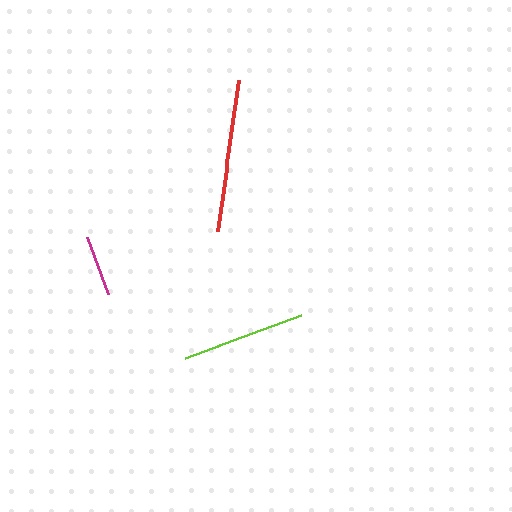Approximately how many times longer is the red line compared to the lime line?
The red line is approximately 1.2 times the length of the lime line.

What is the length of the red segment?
The red segment is approximately 153 pixels long.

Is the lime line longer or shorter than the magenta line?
The lime line is longer than the magenta line.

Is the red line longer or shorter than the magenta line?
The red line is longer than the magenta line.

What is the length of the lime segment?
The lime segment is approximately 125 pixels long.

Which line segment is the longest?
The red line is the longest at approximately 153 pixels.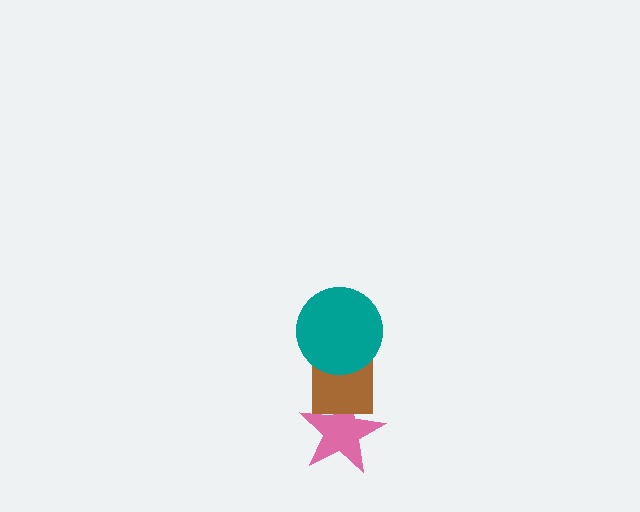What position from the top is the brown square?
The brown square is 2nd from the top.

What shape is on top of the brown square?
The teal circle is on top of the brown square.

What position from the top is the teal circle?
The teal circle is 1st from the top.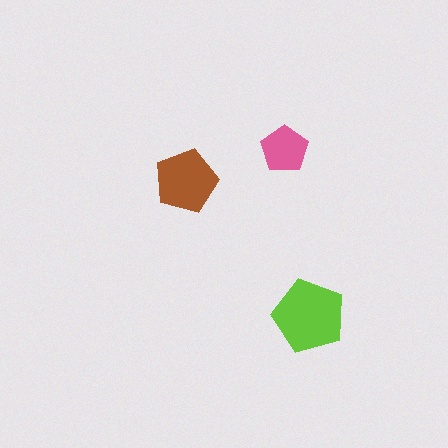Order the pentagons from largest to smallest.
the lime one, the brown one, the pink one.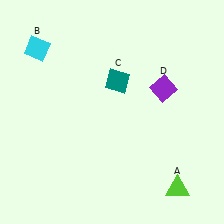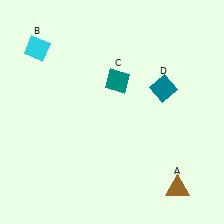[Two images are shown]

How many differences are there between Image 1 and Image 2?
There are 2 differences between the two images.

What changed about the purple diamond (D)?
In Image 1, D is purple. In Image 2, it changed to teal.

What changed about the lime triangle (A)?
In Image 1, A is lime. In Image 2, it changed to brown.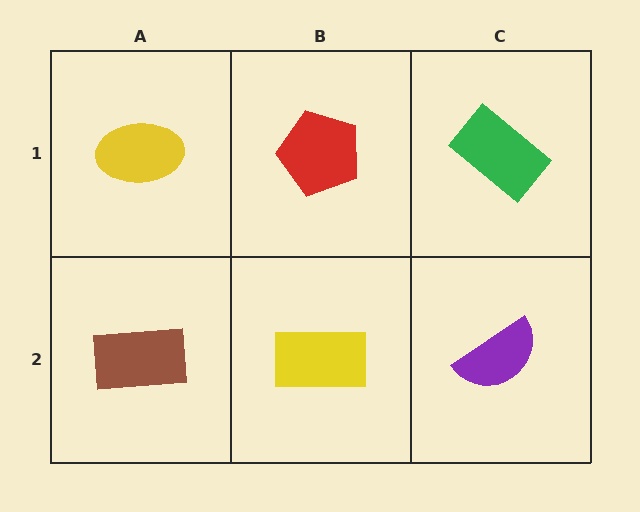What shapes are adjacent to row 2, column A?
A yellow ellipse (row 1, column A), a yellow rectangle (row 2, column B).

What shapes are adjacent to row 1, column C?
A purple semicircle (row 2, column C), a red pentagon (row 1, column B).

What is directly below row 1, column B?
A yellow rectangle.